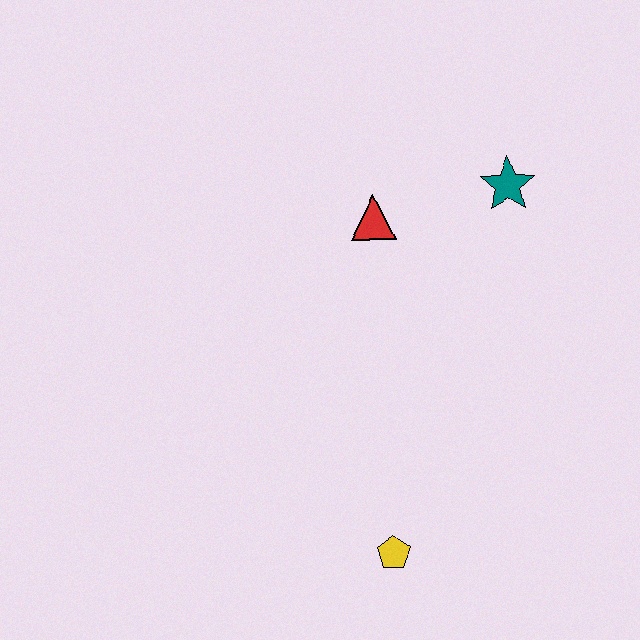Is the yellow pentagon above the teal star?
No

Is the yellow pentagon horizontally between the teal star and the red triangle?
Yes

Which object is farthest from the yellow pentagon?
The teal star is farthest from the yellow pentagon.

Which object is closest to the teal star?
The red triangle is closest to the teal star.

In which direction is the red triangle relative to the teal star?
The red triangle is to the left of the teal star.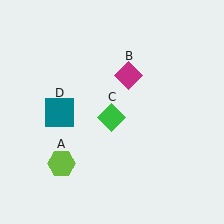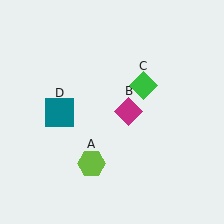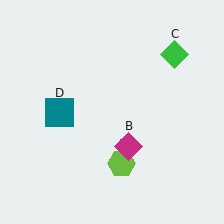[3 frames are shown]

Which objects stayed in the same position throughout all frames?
Teal square (object D) remained stationary.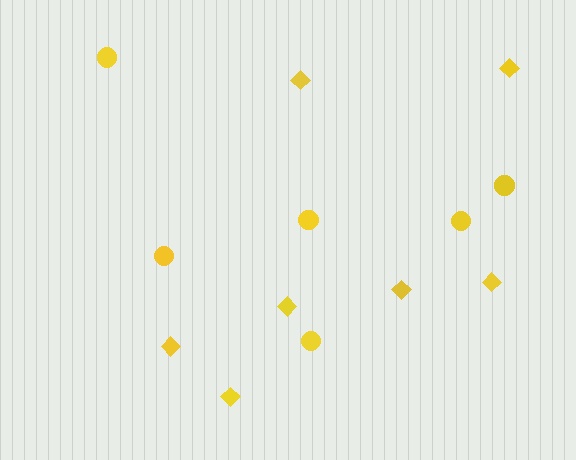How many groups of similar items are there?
There are 2 groups: one group of diamonds (7) and one group of circles (6).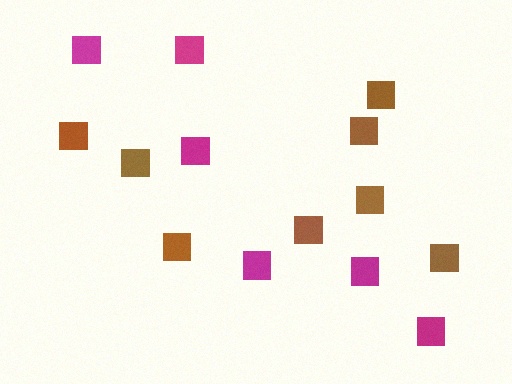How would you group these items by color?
There are 2 groups: one group of magenta squares (6) and one group of brown squares (8).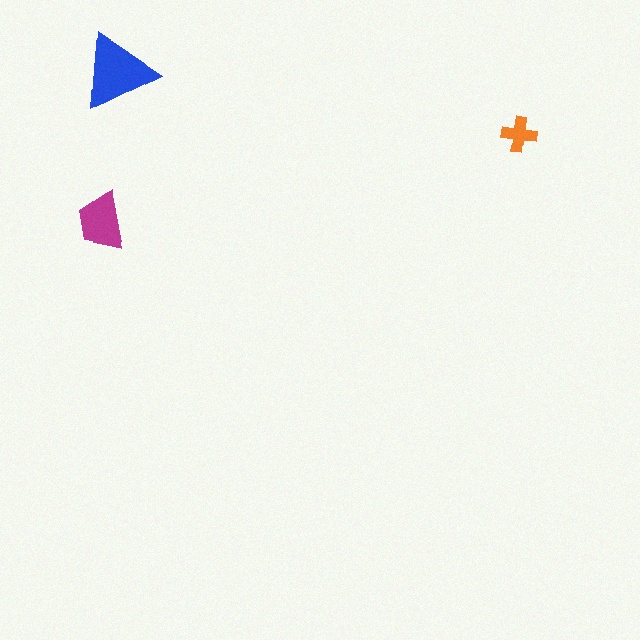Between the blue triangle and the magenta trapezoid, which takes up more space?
The blue triangle.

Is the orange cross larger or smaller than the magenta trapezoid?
Smaller.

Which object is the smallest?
The orange cross.